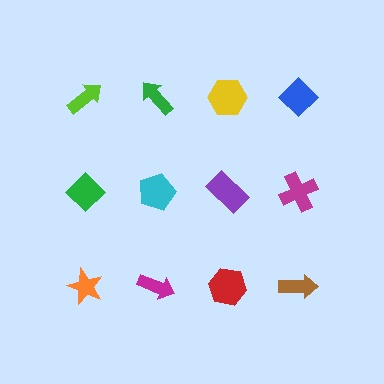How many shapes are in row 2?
4 shapes.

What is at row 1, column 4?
A blue diamond.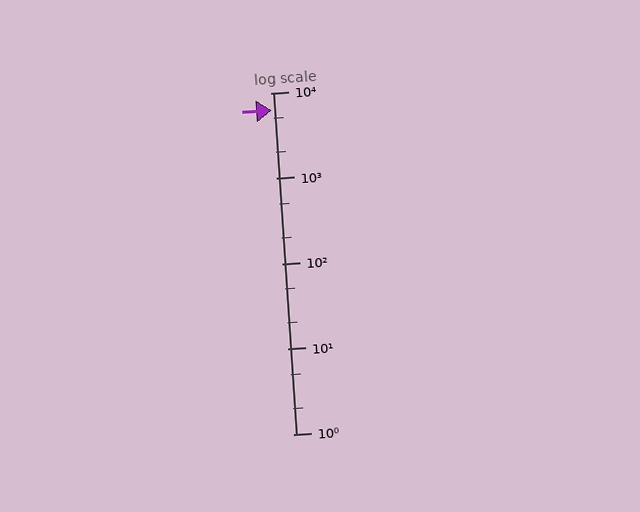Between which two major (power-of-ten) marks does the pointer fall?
The pointer is between 1000 and 10000.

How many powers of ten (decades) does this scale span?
The scale spans 4 decades, from 1 to 10000.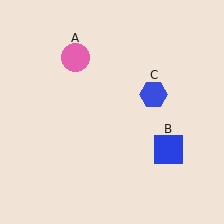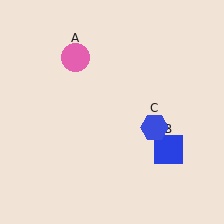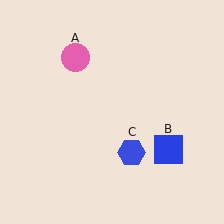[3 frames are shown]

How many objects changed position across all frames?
1 object changed position: blue hexagon (object C).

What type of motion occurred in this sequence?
The blue hexagon (object C) rotated clockwise around the center of the scene.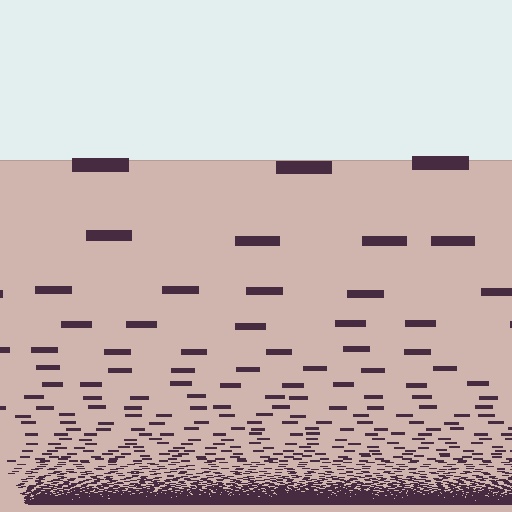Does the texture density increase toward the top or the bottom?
Density increases toward the bottom.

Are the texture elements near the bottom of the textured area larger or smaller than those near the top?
Smaller. The gradient is inverted — elements near the bottom are smaller and denser.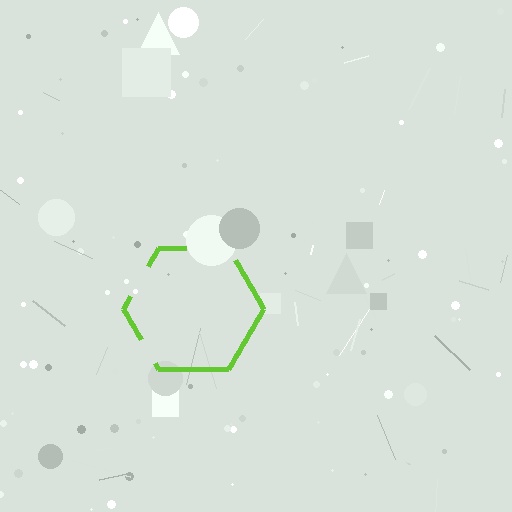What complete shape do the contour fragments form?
The contour fragments form a hexagon.